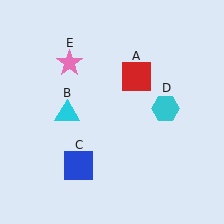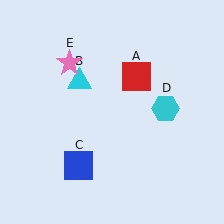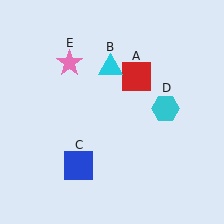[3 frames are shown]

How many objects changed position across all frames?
1 object changed position: cyan triangle (object B).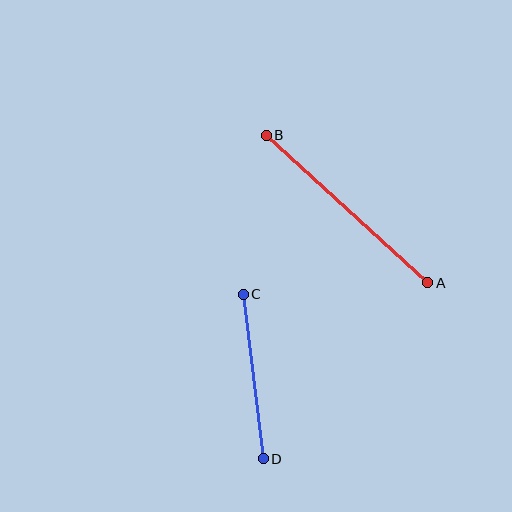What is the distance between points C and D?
The distance is approximately 165 pixels.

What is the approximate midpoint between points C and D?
The midpoint is at approximately (253, 377) pixels.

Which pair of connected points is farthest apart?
Points A and B are farthest apart.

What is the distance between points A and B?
The distance is approximately 219 pixels.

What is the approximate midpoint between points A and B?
The midpoint is at approximately (347, 209) pixels.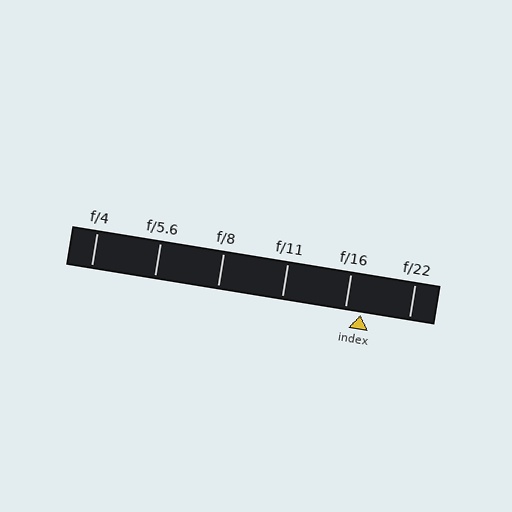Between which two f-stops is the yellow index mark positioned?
The index mark is between f/16 and f/22.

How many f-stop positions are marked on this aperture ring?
There are 6 f-stop positions marked.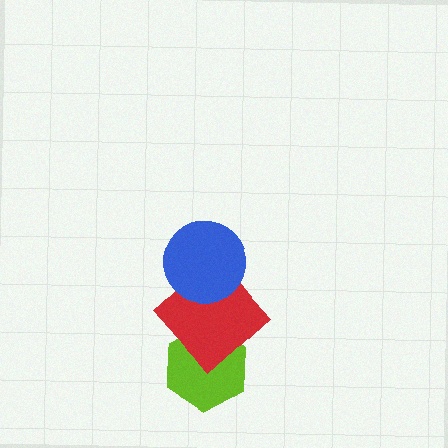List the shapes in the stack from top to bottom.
From top to bottom: the blue circle, the red diamond, the lime hexagon.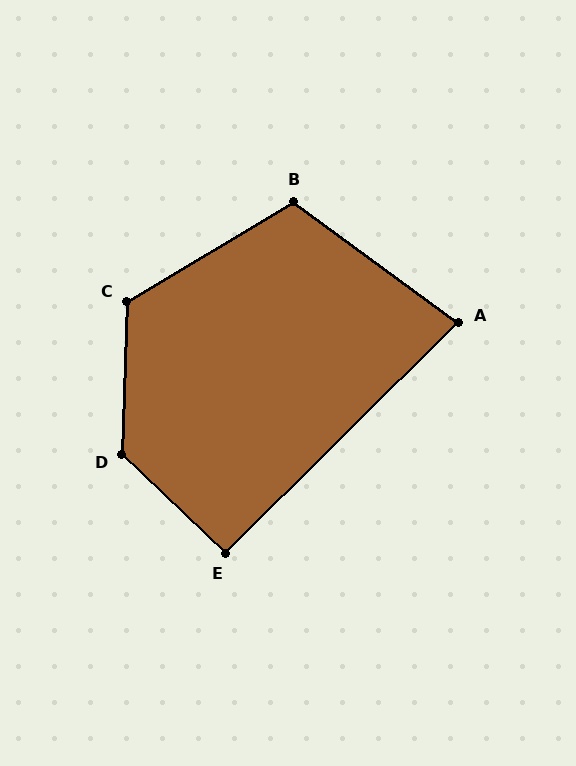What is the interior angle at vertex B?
Approximately 113 degrees (obtuse).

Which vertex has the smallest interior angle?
A, at approximately 81 degrees.